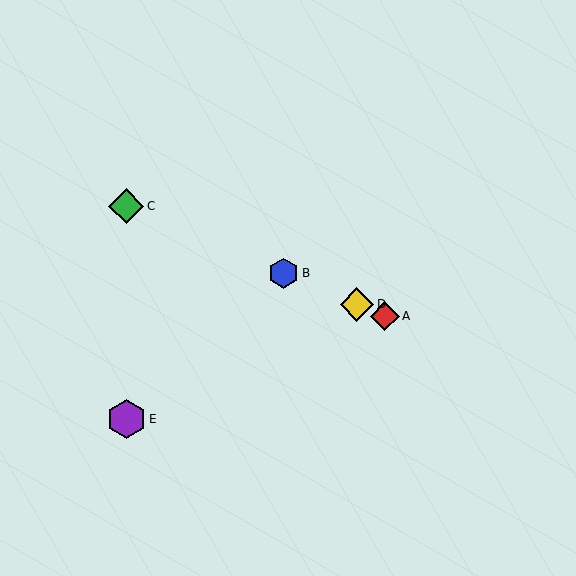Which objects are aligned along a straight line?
Objects A, B, C, D are aligned along a straight line.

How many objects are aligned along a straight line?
4 objects (A, B, C, D) are aligned along a straight line.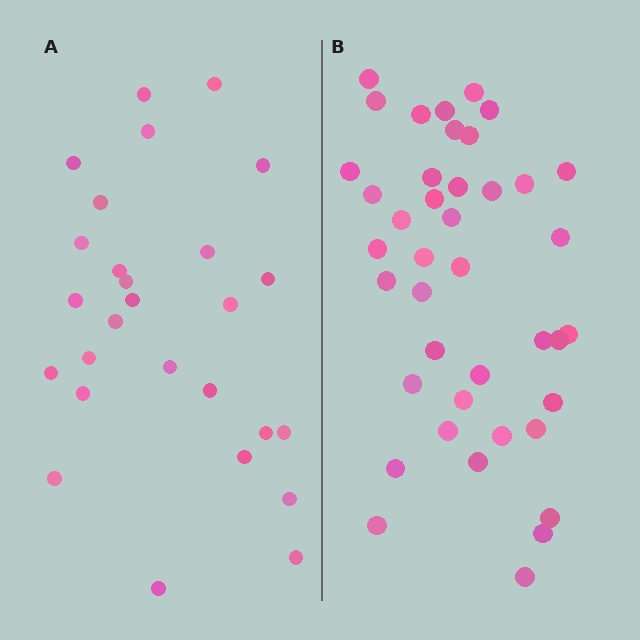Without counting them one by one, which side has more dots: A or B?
Region B (the right region) has more dots.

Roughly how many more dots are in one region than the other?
Region B has approximately 15 more dots than region A.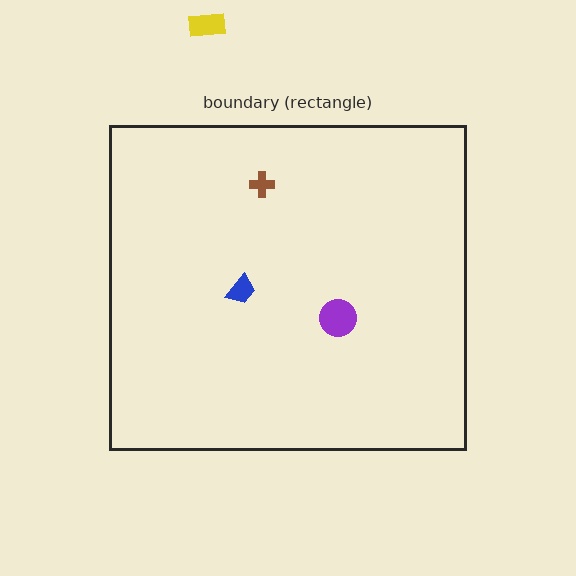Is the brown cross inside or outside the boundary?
Inside.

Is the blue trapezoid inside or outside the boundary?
Inside.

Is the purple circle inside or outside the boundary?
Inside.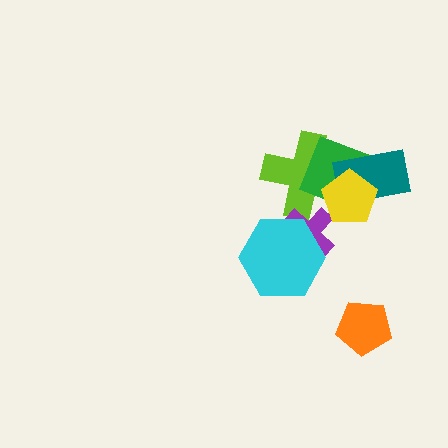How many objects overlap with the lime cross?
4 objects overlap with the lime cross.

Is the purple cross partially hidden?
Yes, it is partially covered by another shape.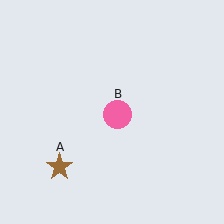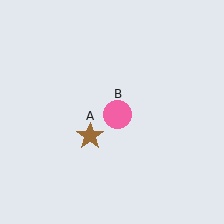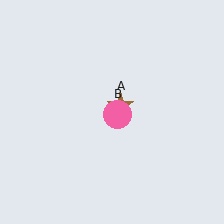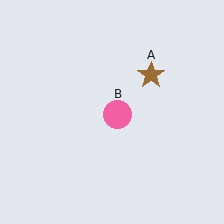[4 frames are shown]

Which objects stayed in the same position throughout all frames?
Pink circle (object B) remained stationary.